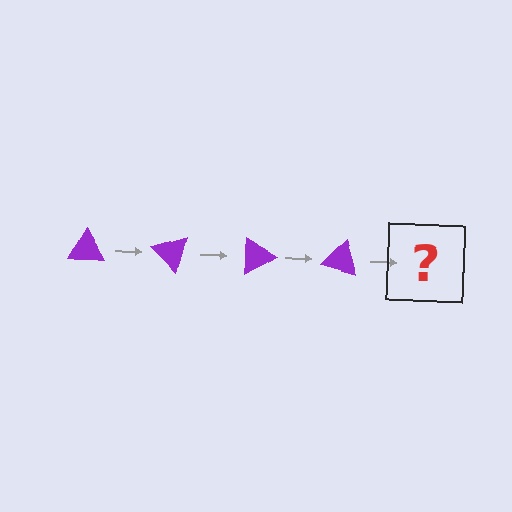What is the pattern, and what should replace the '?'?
The pattern is that the triangle rotates 45 degrees each step. The '?' should be a purple triangle rotated 180 degrees.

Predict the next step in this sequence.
The next step is a purple triangle rotated 180 degrees.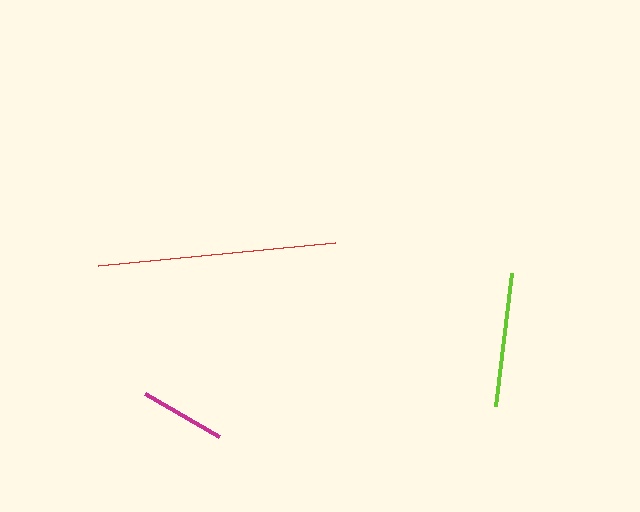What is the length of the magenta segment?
The magenta segment is approximately 86 pixels long.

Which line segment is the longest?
The red line is the longest at approximately 238 pixels.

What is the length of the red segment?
The red segment is approximately 238 pixels long.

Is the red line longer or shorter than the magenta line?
The red line is longer than the magenta line.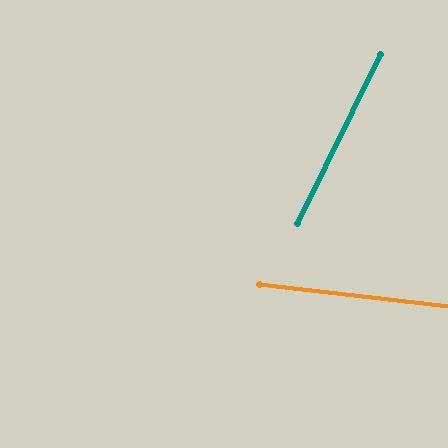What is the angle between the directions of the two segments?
Approximately 70 degrees.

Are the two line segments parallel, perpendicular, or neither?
Neither parallel nor perpendicular — they differ by about 70°.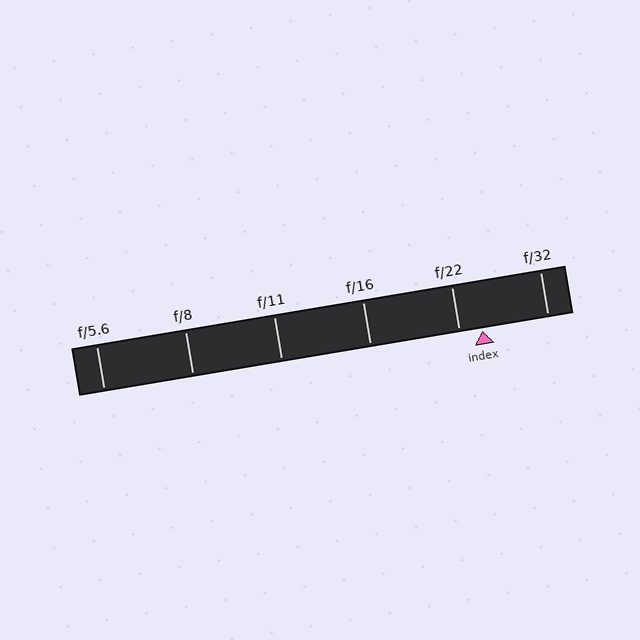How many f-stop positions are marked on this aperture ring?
There are 6 f-stop positions marked.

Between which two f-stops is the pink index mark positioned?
The index mark is between f/22 and f/32.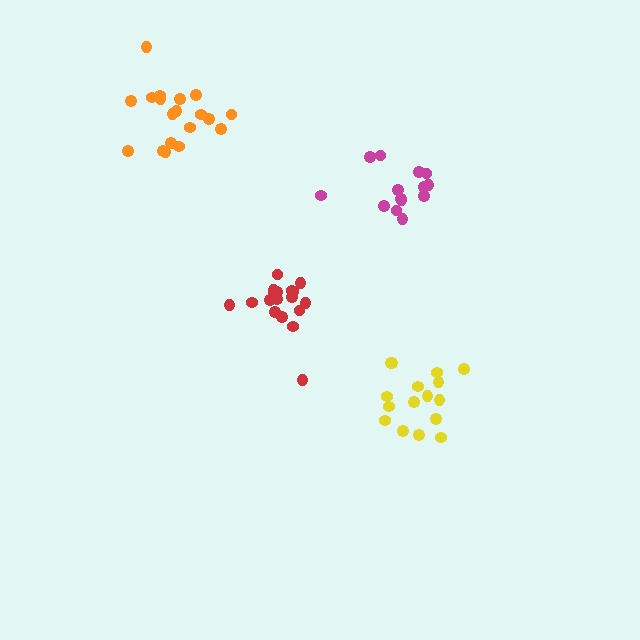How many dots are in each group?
Group 1: 14 dots, Group 2: 16 dots, Group 3: 19 dots, Group 4: 18 dots (67 total).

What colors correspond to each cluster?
The clusters are colored: magenta, yellow, orange, red.